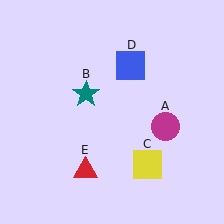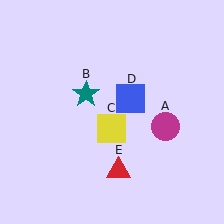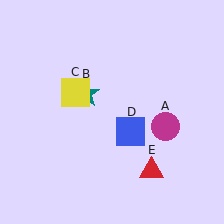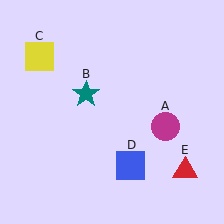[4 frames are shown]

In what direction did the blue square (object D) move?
The blue square (object D) moved down.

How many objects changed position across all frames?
3 objects changed position: yellow square (object C), blue square (object D), red triangle (object E).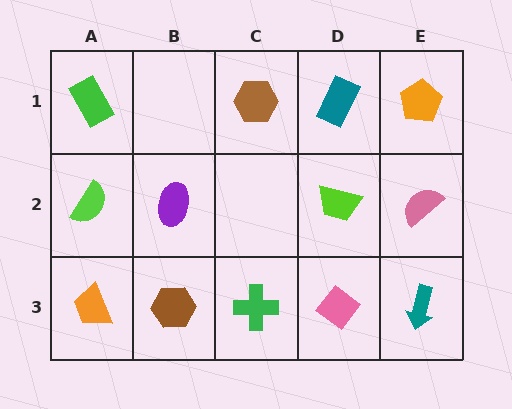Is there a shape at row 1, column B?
No, that cell is empty.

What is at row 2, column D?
A lime trapezoid.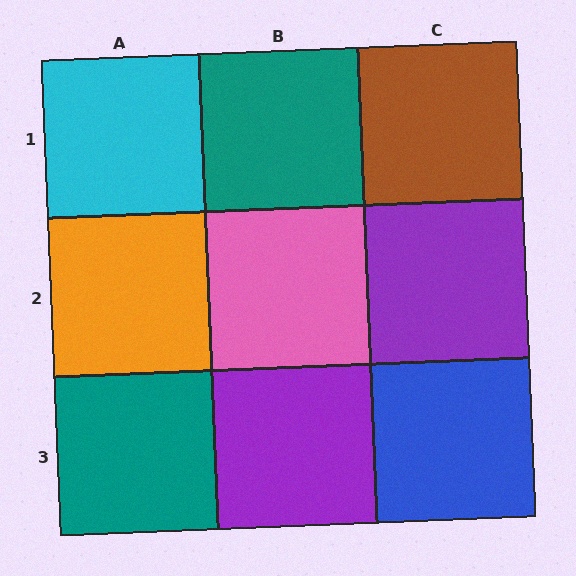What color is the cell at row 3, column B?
Purple.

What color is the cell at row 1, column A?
Cyan.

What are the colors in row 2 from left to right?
Orange, pink, purple.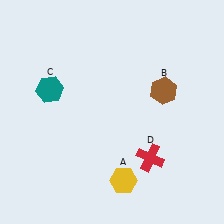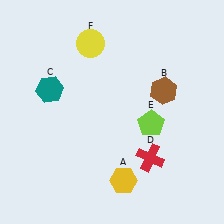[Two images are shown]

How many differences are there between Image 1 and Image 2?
There are 2 differences between the two images.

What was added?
A lime pentagon (E), a yellow circle (F) were added in Image 2.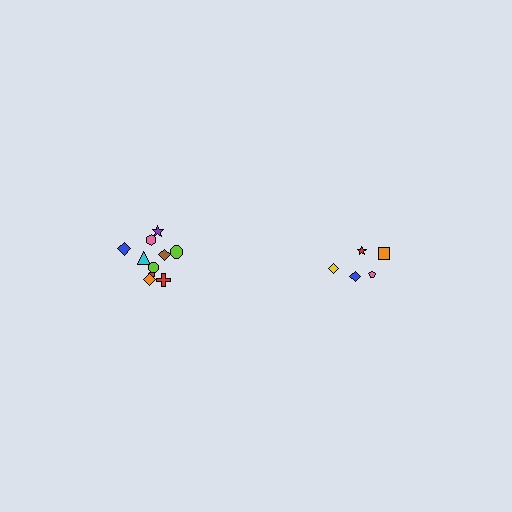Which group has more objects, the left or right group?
The left group.